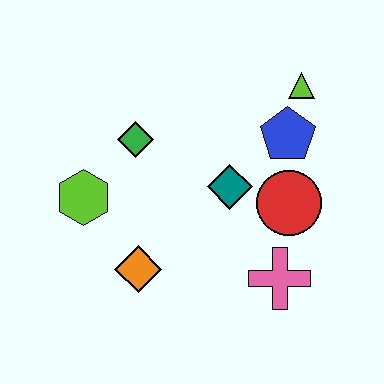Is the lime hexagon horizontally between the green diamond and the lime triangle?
No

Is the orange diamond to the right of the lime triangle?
No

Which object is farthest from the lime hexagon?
The lime triangle is farthest from the lime hexagon.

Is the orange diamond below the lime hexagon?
Yes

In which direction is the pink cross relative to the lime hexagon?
The pink cross is to the right of the lime hexagon.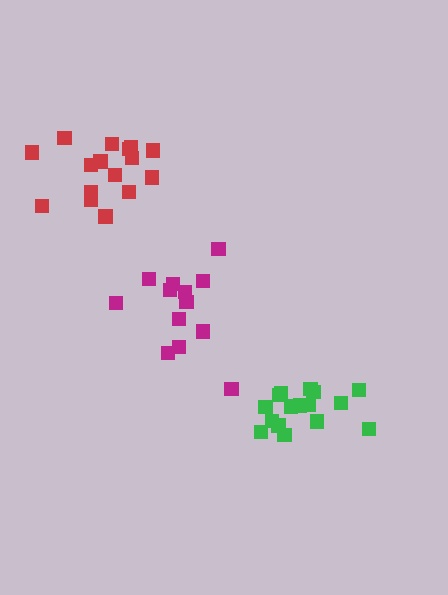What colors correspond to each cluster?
The clusters are colored: magenta, green, red.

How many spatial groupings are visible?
There are 3 spatial groupings.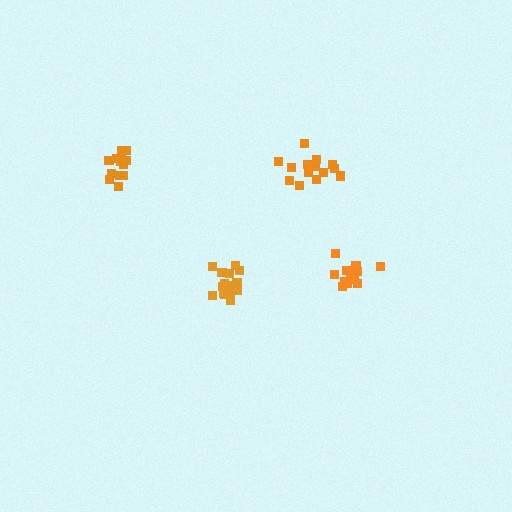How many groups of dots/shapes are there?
There are 4 groups.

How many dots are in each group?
Group 1: 13 dots, Group 2: 14 dots, Group 3: 16 dots, Group 4: 14 dots (57 total).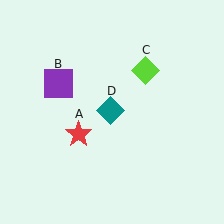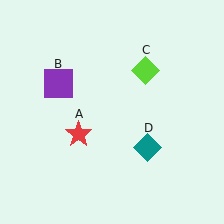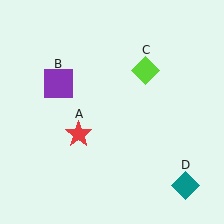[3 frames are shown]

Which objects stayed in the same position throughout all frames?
Red star (object A) and purple square (object B) and lime diamond (object C) remained stationary.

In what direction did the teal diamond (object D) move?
The teal diamond (object D) moved down and to the right.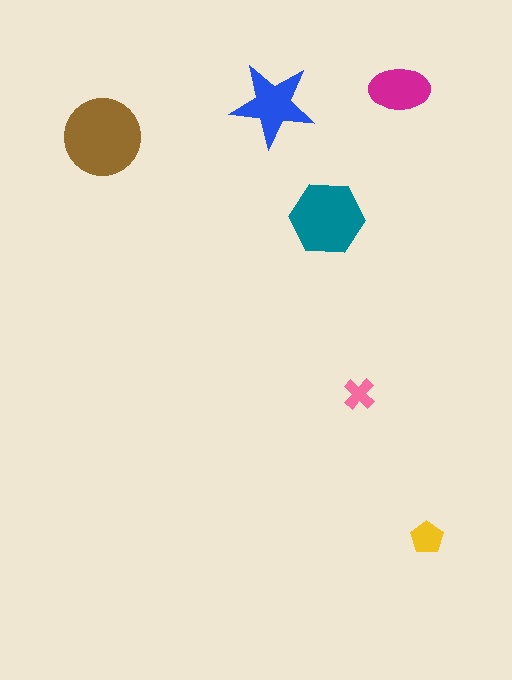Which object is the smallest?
The pink cross.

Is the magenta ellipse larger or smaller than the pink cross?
Larger.